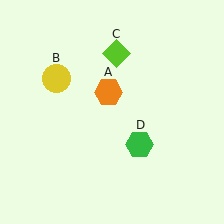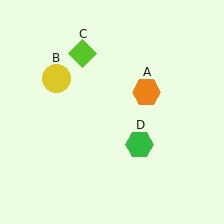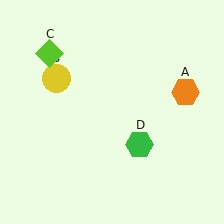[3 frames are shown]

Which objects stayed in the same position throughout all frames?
Yellow circle (object B) and green hexagon (object D) remained stationary.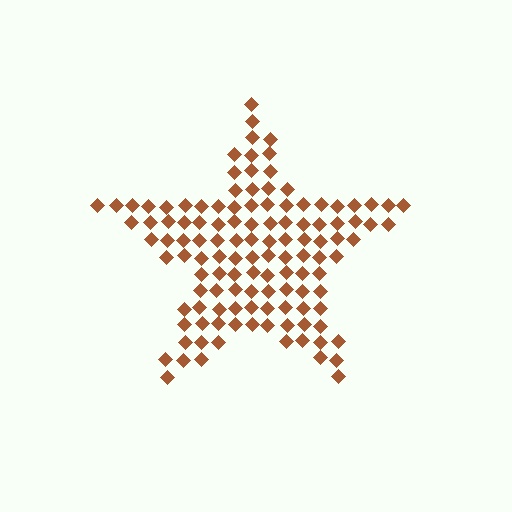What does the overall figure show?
The overall figure shows a star.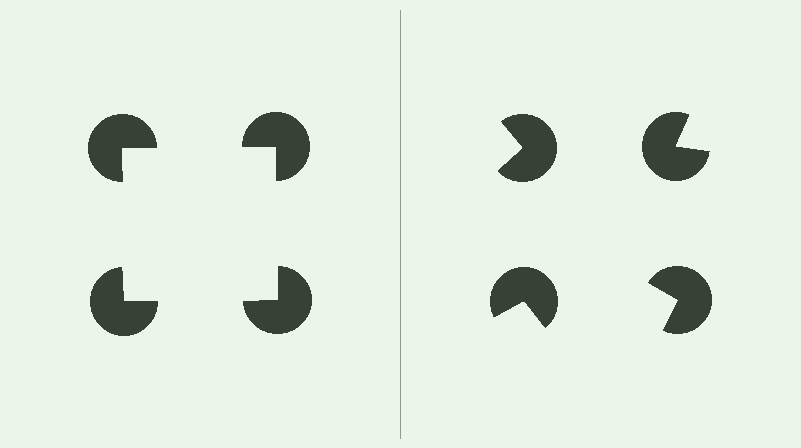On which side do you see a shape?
An illusory square appears on the left side. On the right side the wedge cuts are rotated, so no coherent shape forms.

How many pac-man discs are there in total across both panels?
8 — 4 on each side.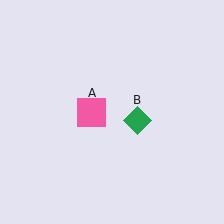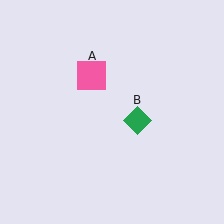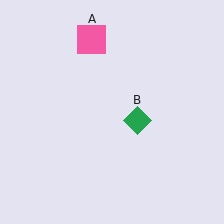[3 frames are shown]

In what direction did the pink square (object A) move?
The pink square (object A) moved up.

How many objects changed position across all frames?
1 object changed position: pink square (object A).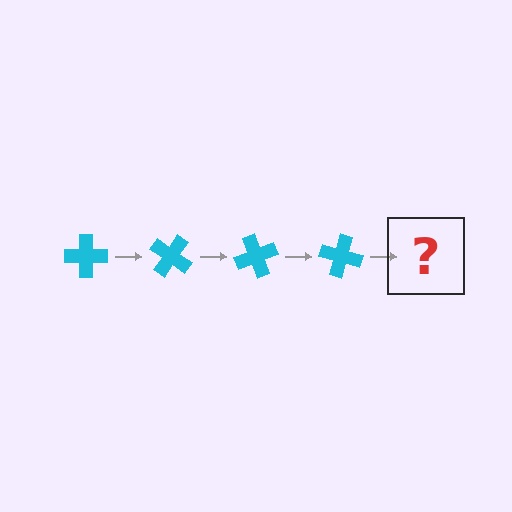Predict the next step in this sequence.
The next step is a cyan cross rotated 140 degrees.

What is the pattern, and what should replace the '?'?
The pattern is that the cross rotates 35 degrees each step. The '?' should be a cyan cross rotated 140 degrees.